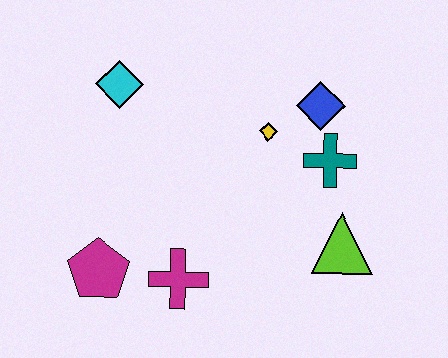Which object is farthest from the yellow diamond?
The magenta pentagon is farthest from the yellow diamond.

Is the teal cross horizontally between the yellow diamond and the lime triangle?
Yes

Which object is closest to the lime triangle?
The teal cross is closest to the lime triangle.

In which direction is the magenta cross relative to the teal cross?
The magenta cross is to the left of the teal cross.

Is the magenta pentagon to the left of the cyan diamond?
Yes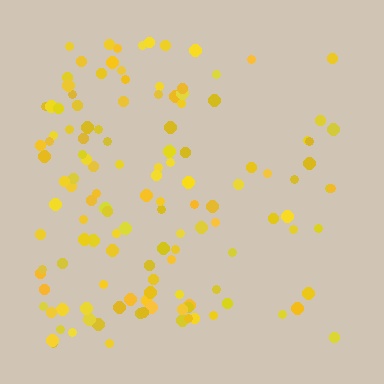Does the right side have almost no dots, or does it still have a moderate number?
Still a moderate number, just noticeably fewer than the left.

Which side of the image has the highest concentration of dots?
The left.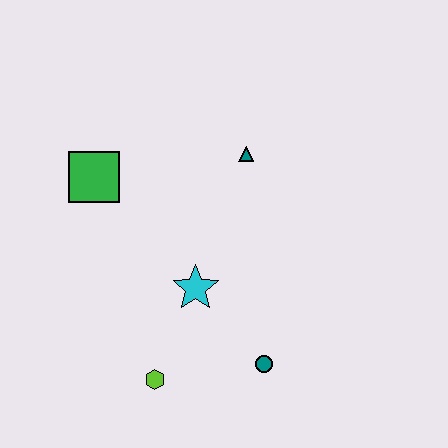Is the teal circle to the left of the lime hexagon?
No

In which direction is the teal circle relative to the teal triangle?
The teal circle is below the teal triangle.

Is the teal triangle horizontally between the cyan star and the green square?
No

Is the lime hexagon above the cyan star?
No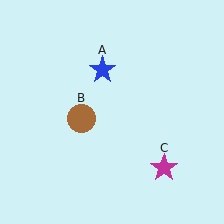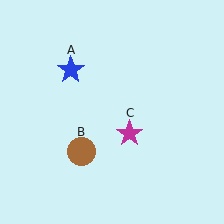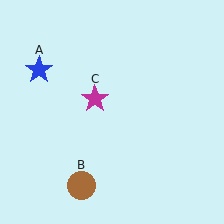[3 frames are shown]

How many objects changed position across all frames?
3 objects changed position: blue star (object A), brown circle (object B), magenta star (object C).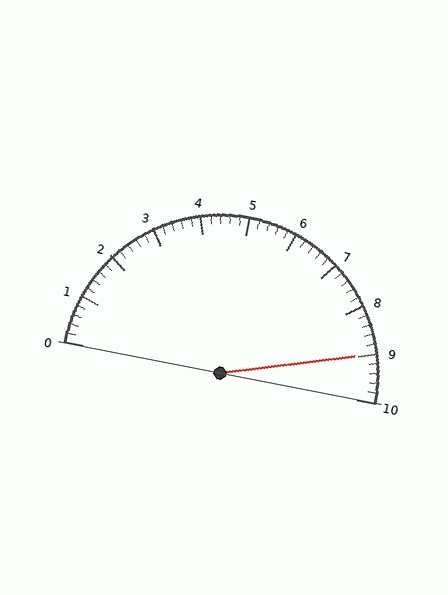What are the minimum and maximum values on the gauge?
The gauge ranges from 0 to 10.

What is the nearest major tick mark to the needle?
The nearest major tick mark is 9.